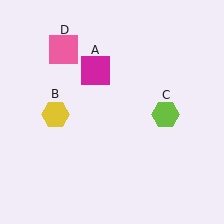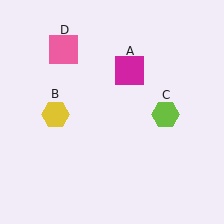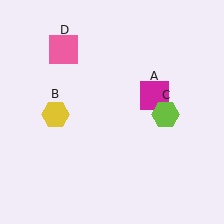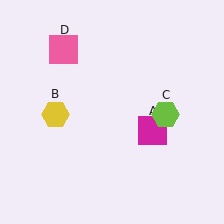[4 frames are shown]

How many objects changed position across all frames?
1 object changed position: magenta square (object A).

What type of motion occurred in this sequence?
The magenta square (object A) rotated clockwise around the center of the scene.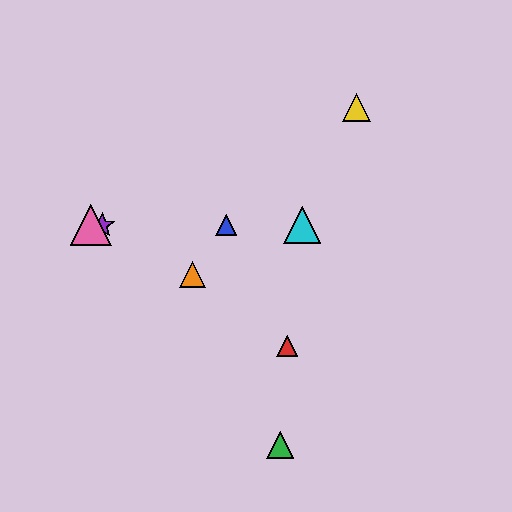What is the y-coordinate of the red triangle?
The red triangle is at y≈346.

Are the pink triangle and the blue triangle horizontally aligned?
Yes, both are at y≈225.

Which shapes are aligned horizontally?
The blue triangle, the purple star, the cyan triangle, the pink triangle are aligned horizontally.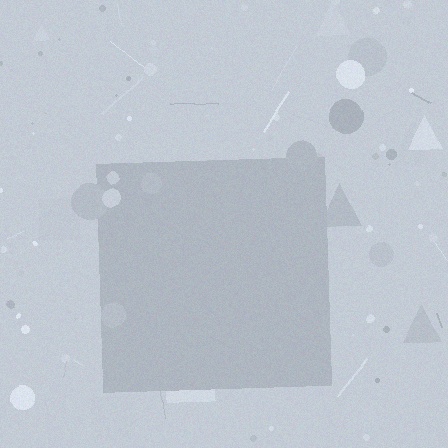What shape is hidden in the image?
A square is hidden in the image.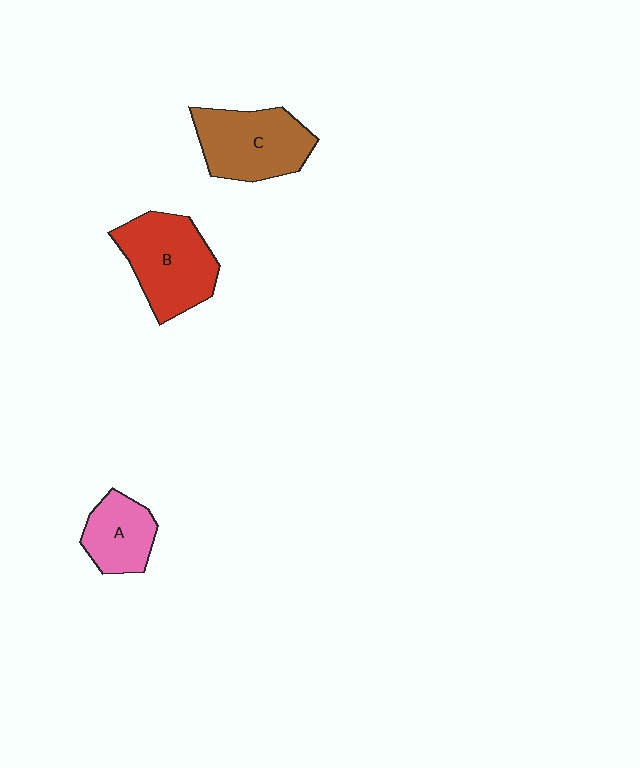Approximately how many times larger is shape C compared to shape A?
Approximately 1.5 times.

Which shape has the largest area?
Shape B (red).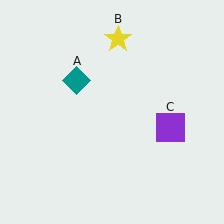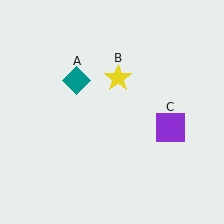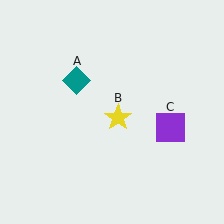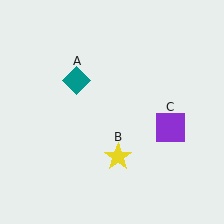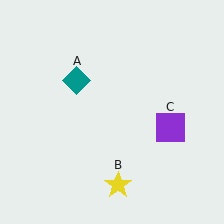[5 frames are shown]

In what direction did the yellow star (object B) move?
The yellow star (object B) moved down.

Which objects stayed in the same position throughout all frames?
Teal diamond (object A) and purple square (object C) remained stationary.